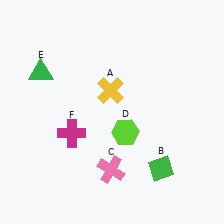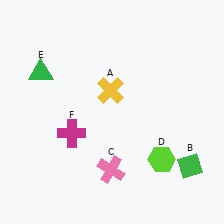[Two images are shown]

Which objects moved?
The objects that moved are: the green diamond (B), the lime hexagon (D).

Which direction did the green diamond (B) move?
The green diamond (B) moved right.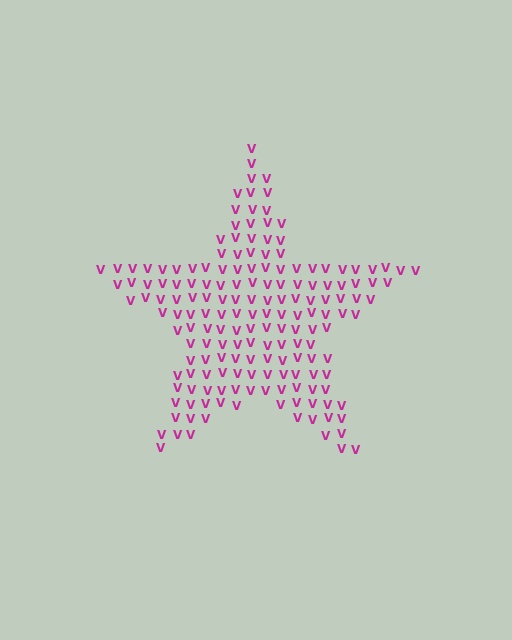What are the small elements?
The small elements are letter V's.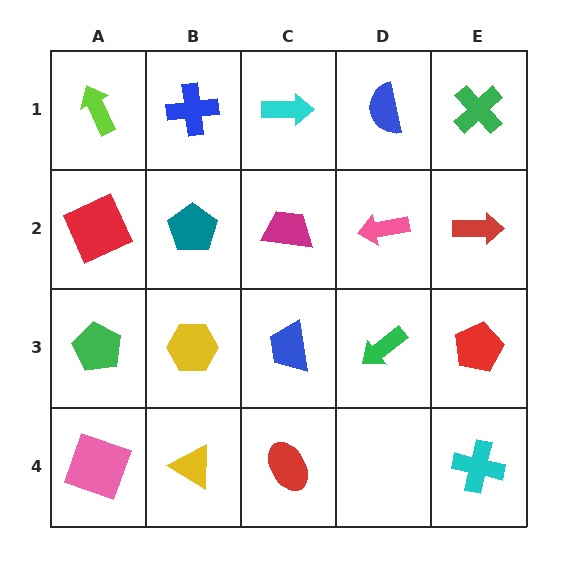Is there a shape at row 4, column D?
No, that cell is empty.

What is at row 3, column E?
A red pentagon.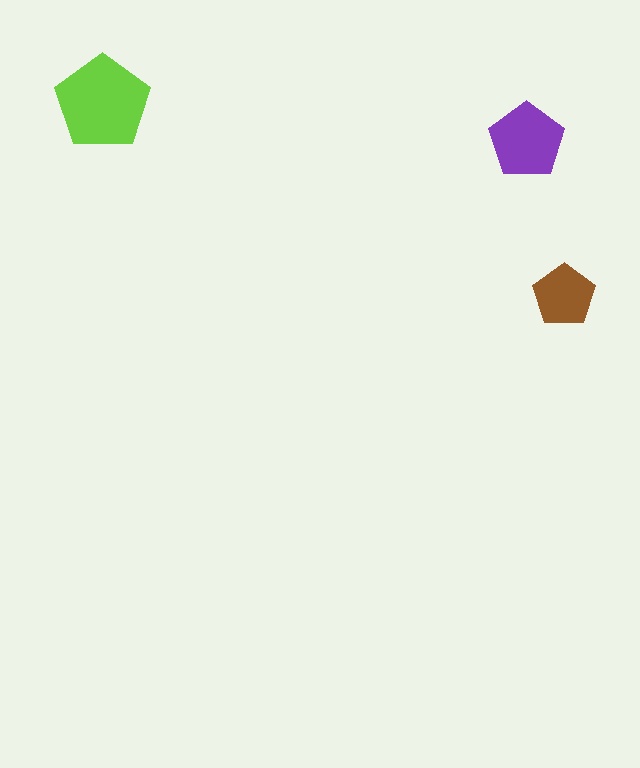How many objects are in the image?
There are 3 objects in the image.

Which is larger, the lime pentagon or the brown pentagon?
The lime one.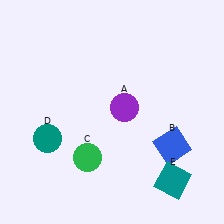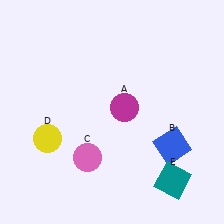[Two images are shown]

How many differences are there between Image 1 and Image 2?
There are 3 differences between the two images.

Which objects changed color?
A changed from purple to magenta. C changed from green to pink. D changed from teal to yellow.